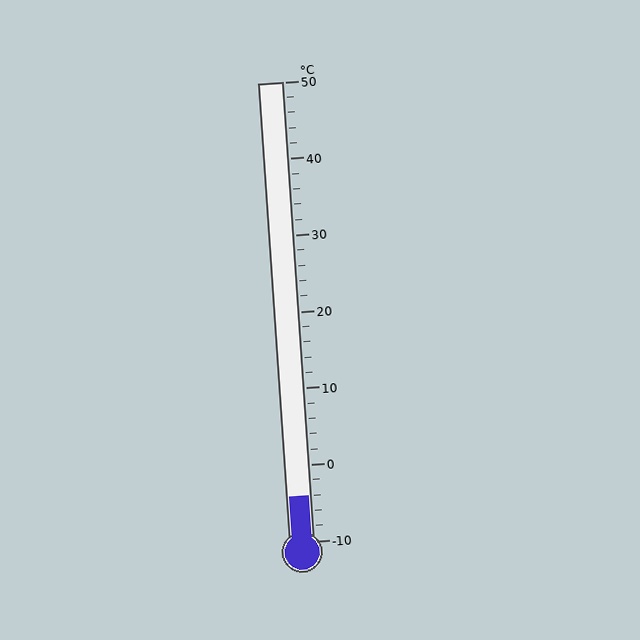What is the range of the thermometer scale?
The thermometer scale ranges from -10°C to 50°C.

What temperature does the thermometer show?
The thermometer shows approximately -4°C.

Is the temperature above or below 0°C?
The temperature is below 0°C.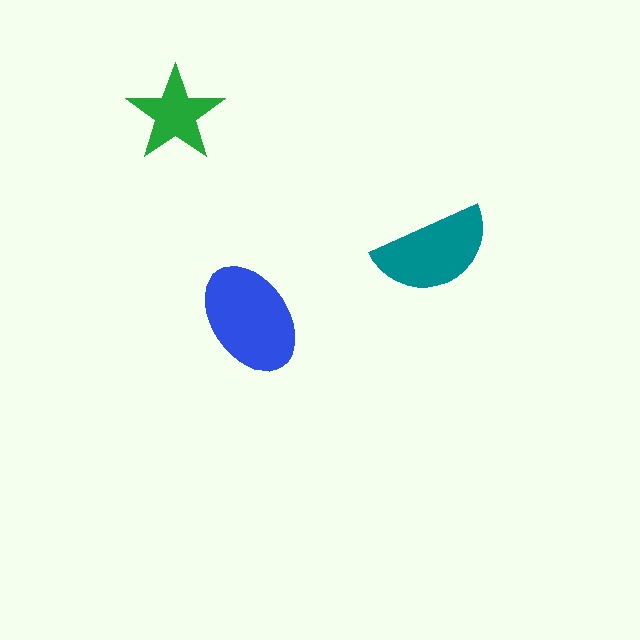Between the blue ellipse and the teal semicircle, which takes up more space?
The blue ellipse.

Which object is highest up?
The green star is topmost.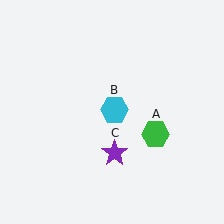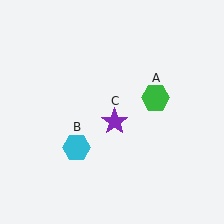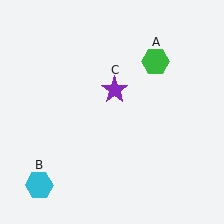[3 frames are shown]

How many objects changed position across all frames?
3 objects changed position: green hexagon (object A), cyan hexagon (object B), purple star (object C).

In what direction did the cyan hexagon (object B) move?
The cyan hexagon (object B) moved down and to the left.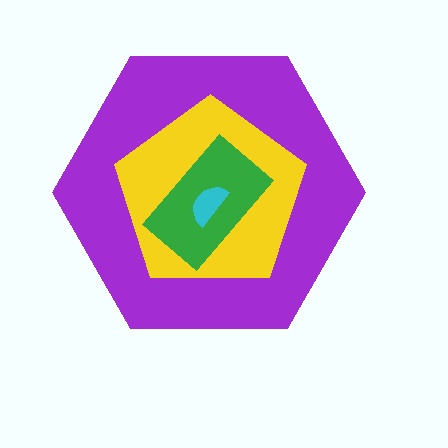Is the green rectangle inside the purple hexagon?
Yes.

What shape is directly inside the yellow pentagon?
The green rectangle.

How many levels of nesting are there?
4.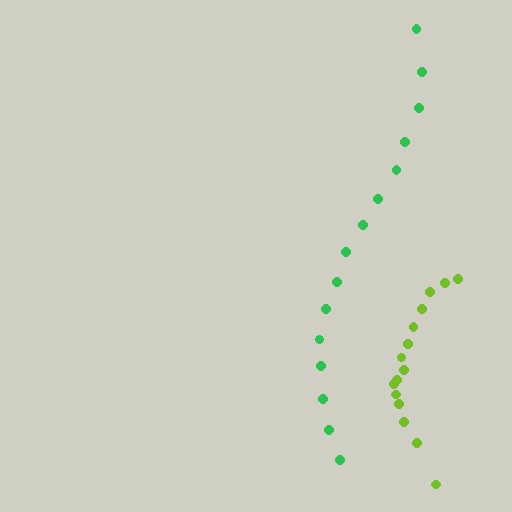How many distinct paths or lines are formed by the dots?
There are 2 distinct paths.